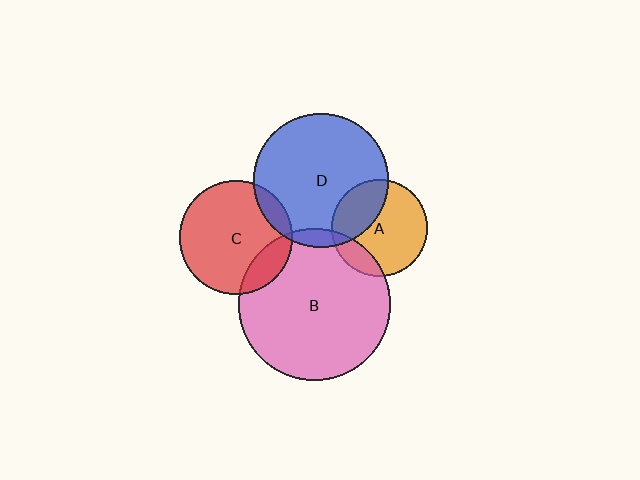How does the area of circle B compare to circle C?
Approximately 1.8 times.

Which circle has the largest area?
Circle B (pink).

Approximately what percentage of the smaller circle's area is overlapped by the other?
Approximately 10%.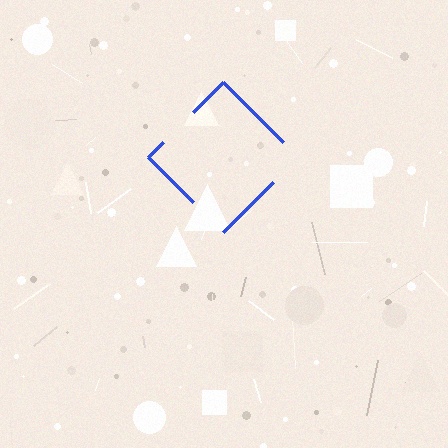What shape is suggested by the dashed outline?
The dashed outline suggests a diamond.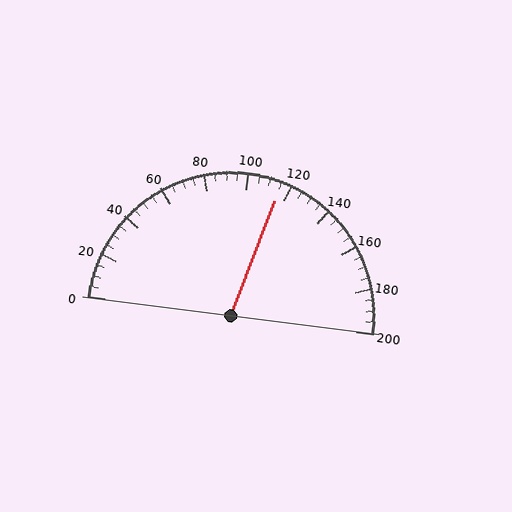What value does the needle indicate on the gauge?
The needle indicates approximately 115.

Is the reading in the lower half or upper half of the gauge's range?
The reading is in the upper half of the range (0 to 200).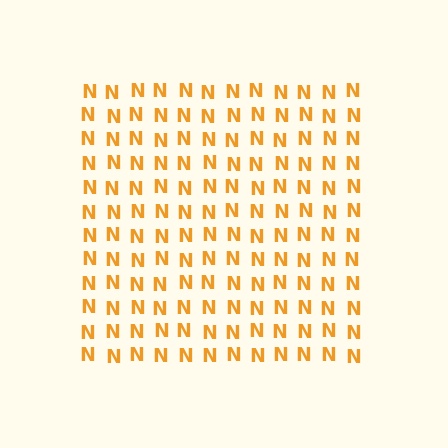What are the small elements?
The small elements are letter N's.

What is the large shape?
The large shape is a square.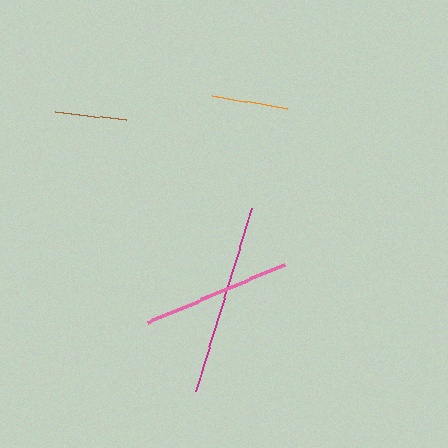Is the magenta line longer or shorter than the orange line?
The magenta line is longer than the orange line.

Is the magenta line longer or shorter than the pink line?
The magenta line is longer than the pink line.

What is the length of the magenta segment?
The magenta segment is approximately 190 pixels long.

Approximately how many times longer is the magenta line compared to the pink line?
The magenta line is approximately 1.3 times the length of the pink line.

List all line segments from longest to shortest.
From longest to shortest: magenta, pink, orange, brown.